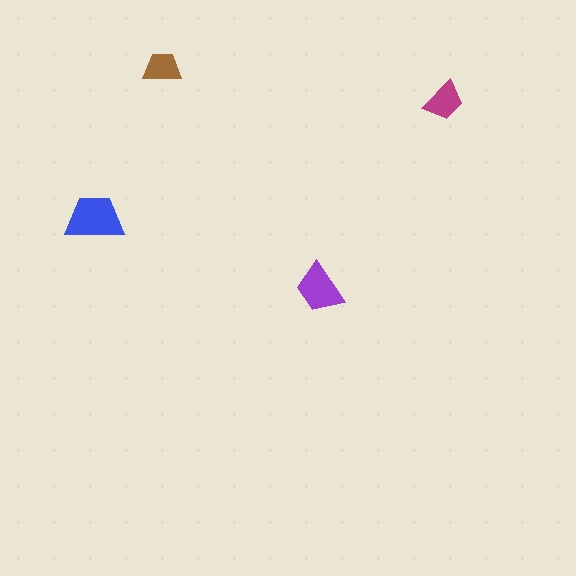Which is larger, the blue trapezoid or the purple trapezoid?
The blue one.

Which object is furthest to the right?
The magenta trapezoid is rightmost.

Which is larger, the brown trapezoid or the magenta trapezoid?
The magenta one.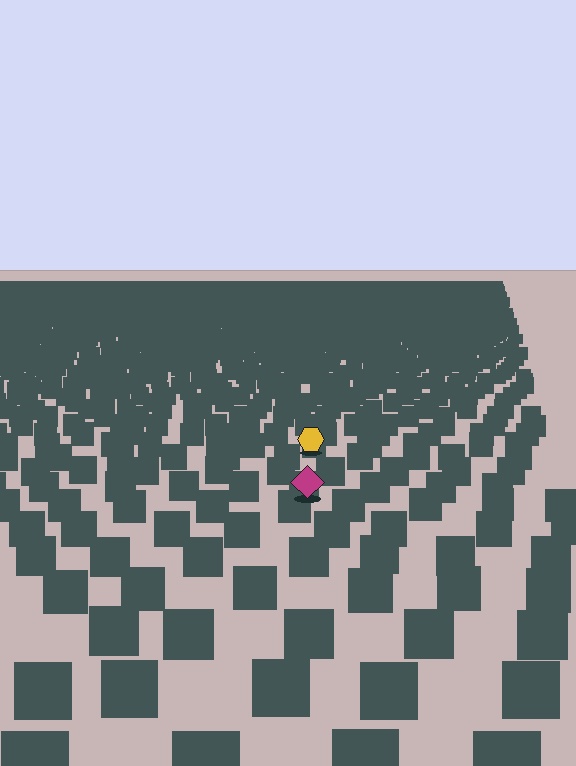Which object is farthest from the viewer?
The yellow hexagon is farthest from the viewer. It appears smaller and the ground texture around it is denser.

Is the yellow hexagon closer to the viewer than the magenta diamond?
No. The magenta diamond is closer — you can tell from the texture gradient: the ground texture is coarser near it.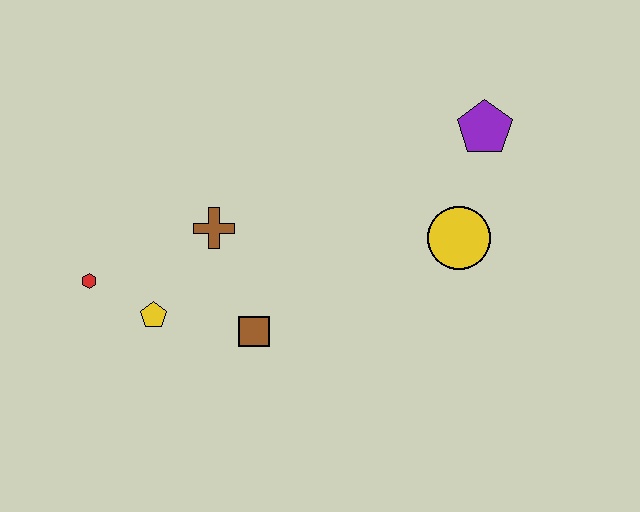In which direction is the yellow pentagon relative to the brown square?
The yellow pentagon is to the left of the brown square.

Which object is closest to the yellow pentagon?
The red hexagon is closest to the yellow pentagon.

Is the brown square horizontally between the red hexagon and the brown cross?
No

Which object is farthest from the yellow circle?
The red hexagon is farthest from the yellow circle.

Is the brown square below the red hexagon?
Yes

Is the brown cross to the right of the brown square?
No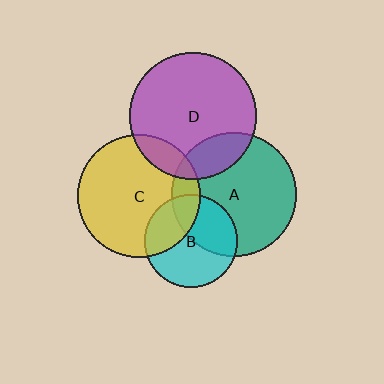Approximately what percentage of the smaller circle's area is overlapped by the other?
Approximately 35%.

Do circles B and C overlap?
Yes.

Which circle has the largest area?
Circle D (purple).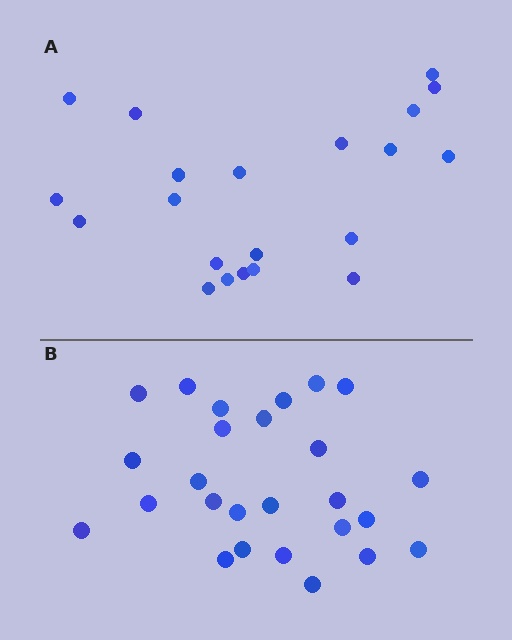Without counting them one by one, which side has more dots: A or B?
Region B (the bottom region) has more dots.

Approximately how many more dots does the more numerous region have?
Region B has about 5 more dots than region A.